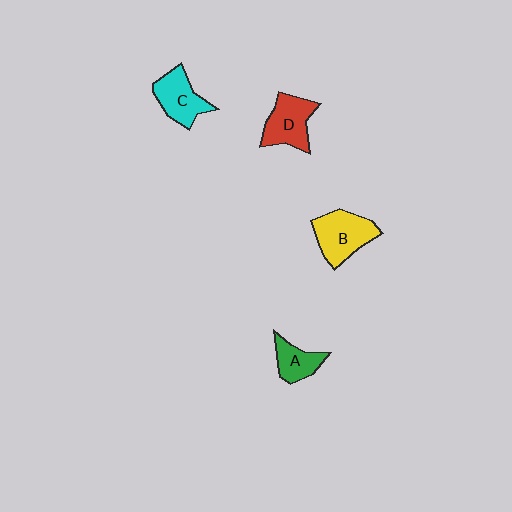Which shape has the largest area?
Shape B (yellow).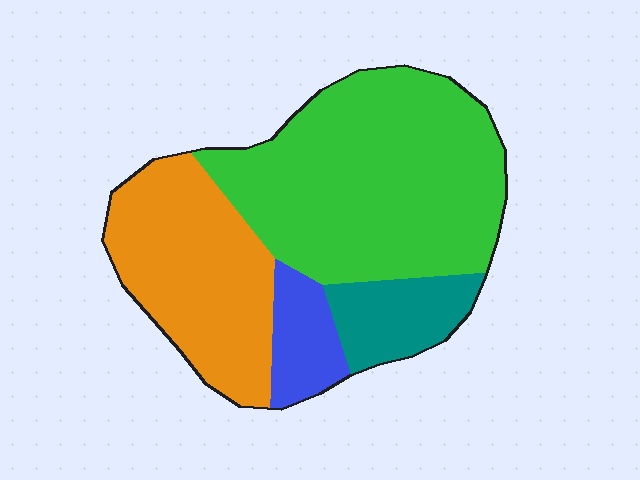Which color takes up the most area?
Green, at roughly 50%.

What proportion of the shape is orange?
Orange takes up between a quarter and a half of the shape.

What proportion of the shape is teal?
Teal covers 11% of the shape.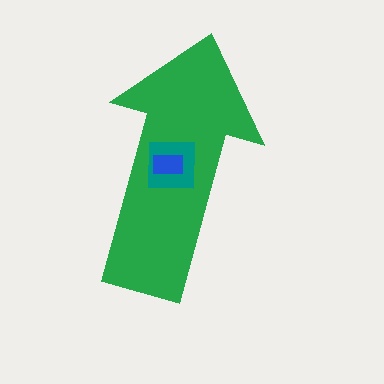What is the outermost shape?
The green arrow.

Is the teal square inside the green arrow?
Yes.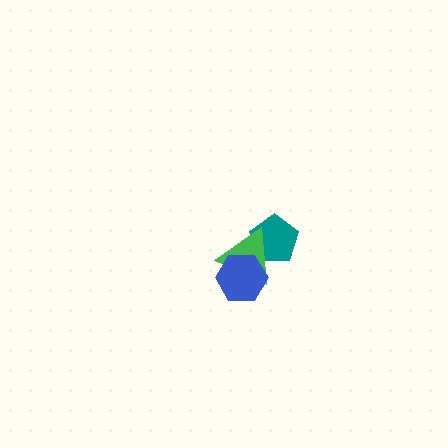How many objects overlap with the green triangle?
2 objects overlap with the green triangle.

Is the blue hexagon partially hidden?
No, no other shape covers it.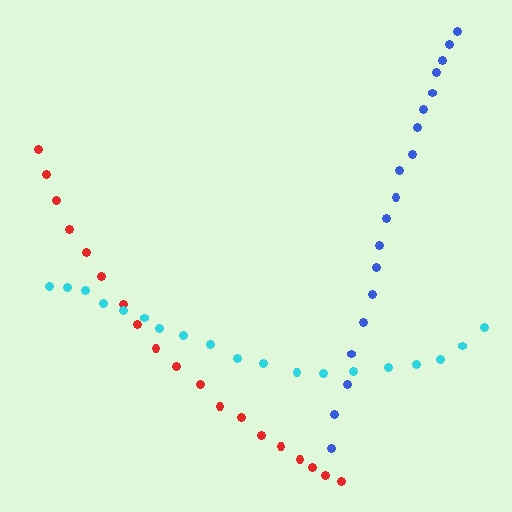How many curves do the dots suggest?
There are 3 distinct paths.